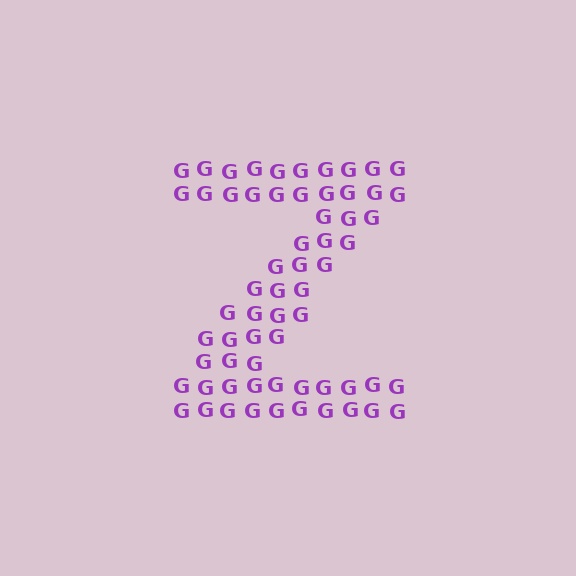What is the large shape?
The large shape is the letter Z.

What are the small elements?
The small elements are letter G's.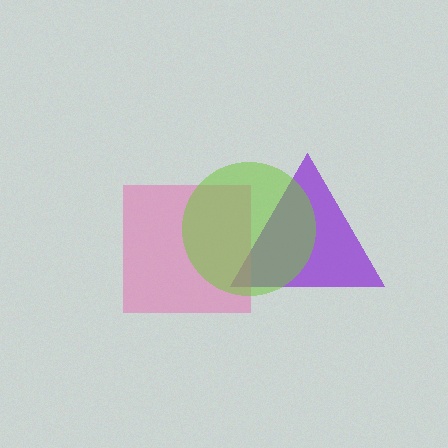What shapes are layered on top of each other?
The layered shapes are: a purple triangle, a pink square, a lime circle.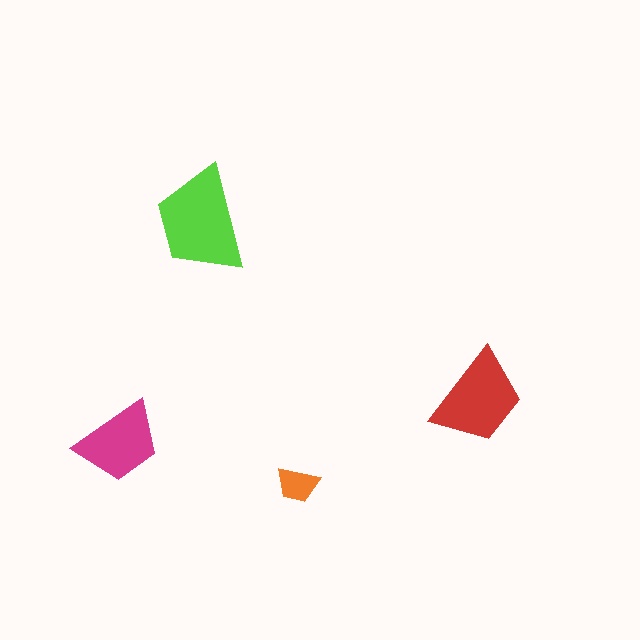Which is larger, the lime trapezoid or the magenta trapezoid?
The lime one.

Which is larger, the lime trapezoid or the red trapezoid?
The lime one.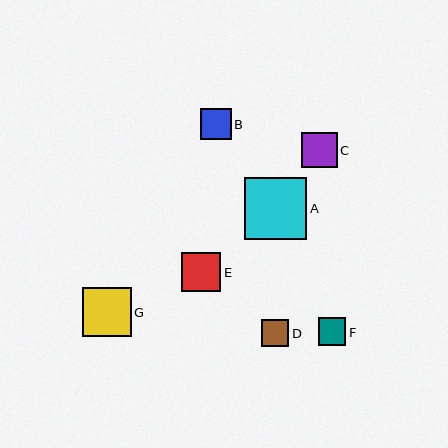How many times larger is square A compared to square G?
Square A is approximately 1.3 times the size of square G.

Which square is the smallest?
Square D is the smallest with a size of approximately 27 pixels.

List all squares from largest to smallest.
From largest to smallest: A, G, E, C, B, F, D.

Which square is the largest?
Square A is the largest with a size of approximately 62 pixels.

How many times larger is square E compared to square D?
Square E is approximately 1.5 times the size of square D.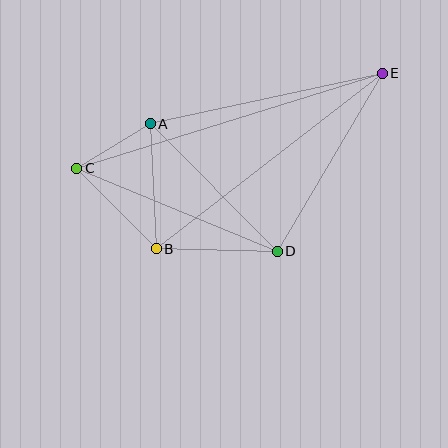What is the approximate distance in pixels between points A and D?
The distance between A and D is approximately 180 pixels.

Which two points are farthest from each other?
Points C and E are farthest from each other.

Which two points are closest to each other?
Points A and C are closest to each other.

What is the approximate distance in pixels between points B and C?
The distance between B and C is approximately 113 pixels.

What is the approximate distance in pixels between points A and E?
The distance between A and E is approximately 238 pixels.